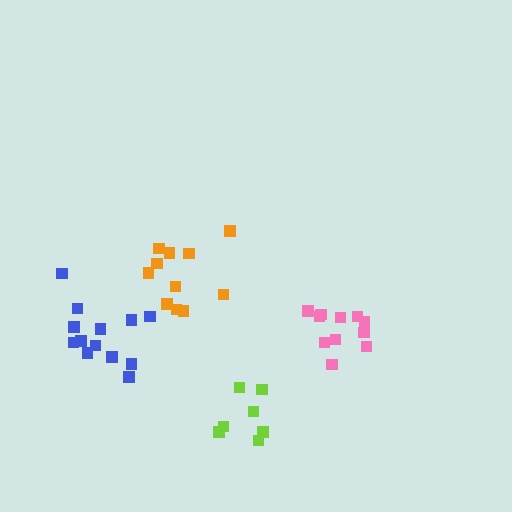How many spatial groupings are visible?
There are 4 spatial groupings.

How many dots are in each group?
Group 1: 8 dots, Group 2: 11 dots, Group 3: 11 dots, Group 4: 13 dots (43 total).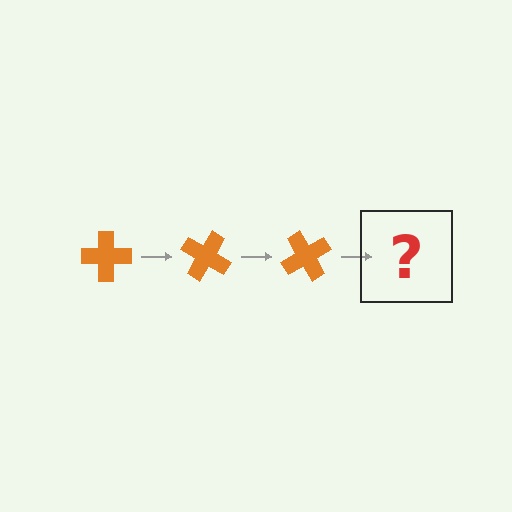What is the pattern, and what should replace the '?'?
The pattern is that the cross rotates 30 degrees each step. The '?' should be an orange cross rotated 90 degrees.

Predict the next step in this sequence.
The next step is an orange cross rotated 90 degrees.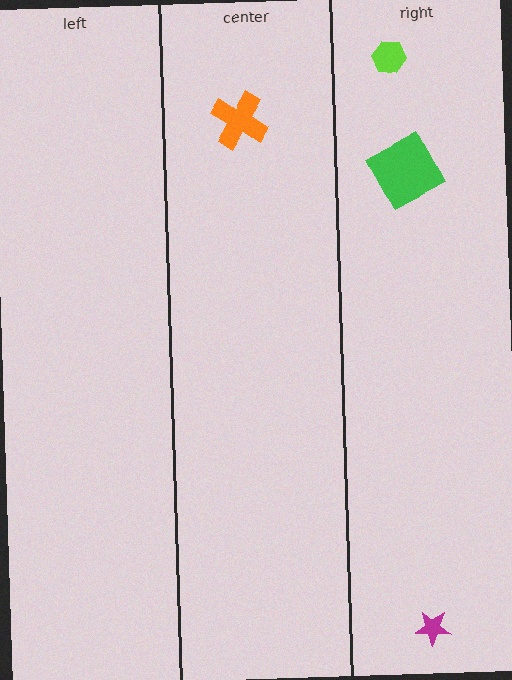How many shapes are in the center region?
1.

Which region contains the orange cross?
The center region.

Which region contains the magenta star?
The right region.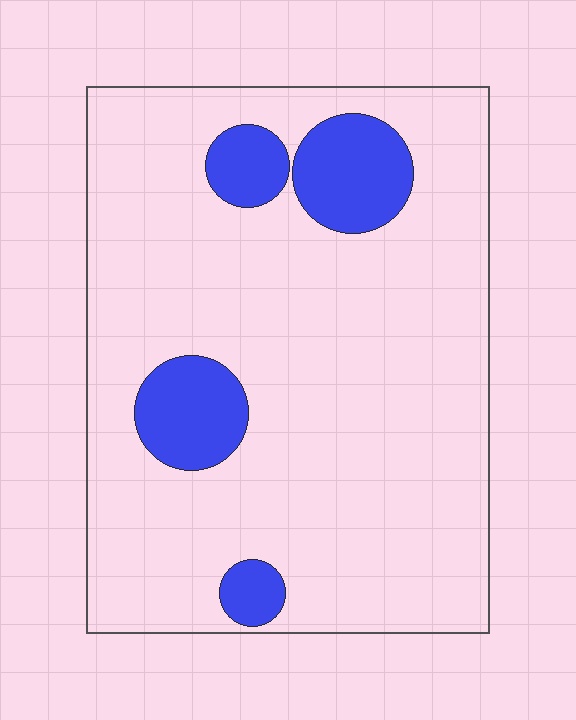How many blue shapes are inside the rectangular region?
4.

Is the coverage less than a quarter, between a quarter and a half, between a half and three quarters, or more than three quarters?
Less than a quarter.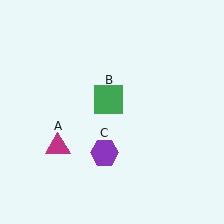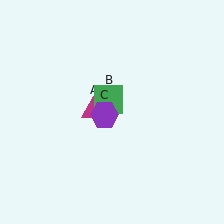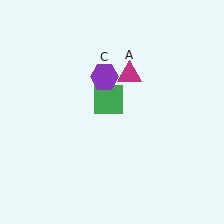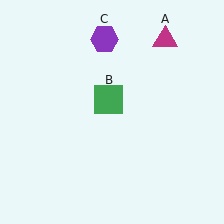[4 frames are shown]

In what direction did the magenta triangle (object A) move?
The magenta triangle (object A) moved up and to the right.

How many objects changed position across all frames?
2 objects changed position: magenta triangle (object A), purple hexagon (object C).